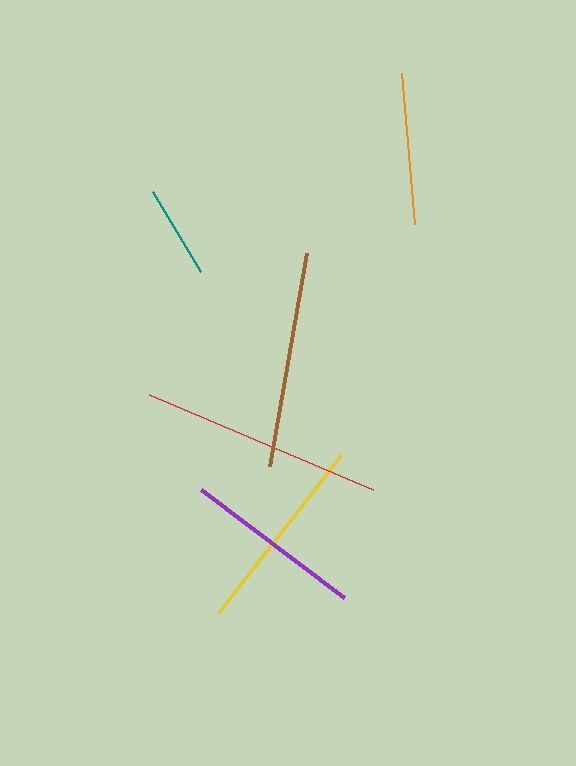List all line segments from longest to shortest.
From longest to shortest: red, brown, yellow, purple, orange, teal.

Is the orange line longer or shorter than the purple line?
The purple line is longer than the orange line.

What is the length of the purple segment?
The purple segment is approximately 179 pixels long.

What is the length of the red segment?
The red segment is approximately 243 pixels long.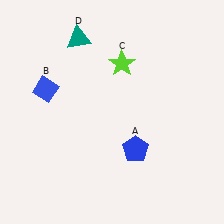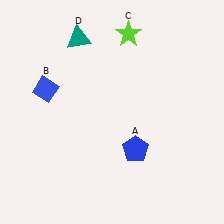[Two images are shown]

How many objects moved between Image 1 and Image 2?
1 object moved between the two images.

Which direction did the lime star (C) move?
The lime star (C) moved up.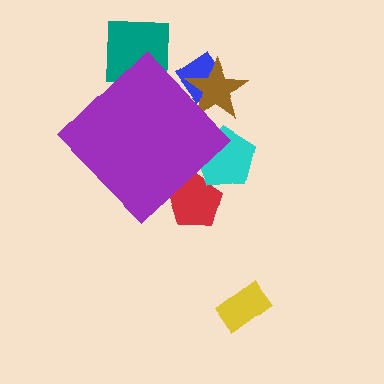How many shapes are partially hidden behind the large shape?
5 shapes are partially hidden.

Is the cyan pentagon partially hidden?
Yes, the cyan pentagon is partially hidden behind the purple diamond.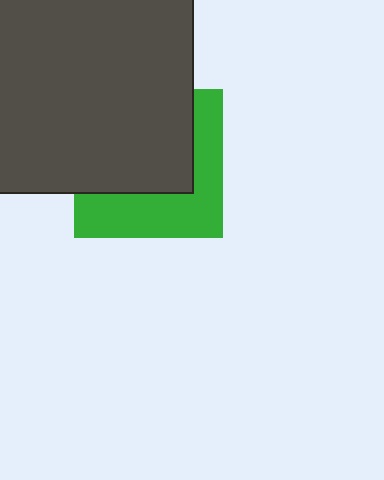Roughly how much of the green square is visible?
A small part of it is visible (roughly 44%).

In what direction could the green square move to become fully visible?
The green square could move toward the lower-right. That would shift it out from behind the dark gray rectangle entirely.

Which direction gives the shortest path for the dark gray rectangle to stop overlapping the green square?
Moving toward the upper-left gives the shortest separation.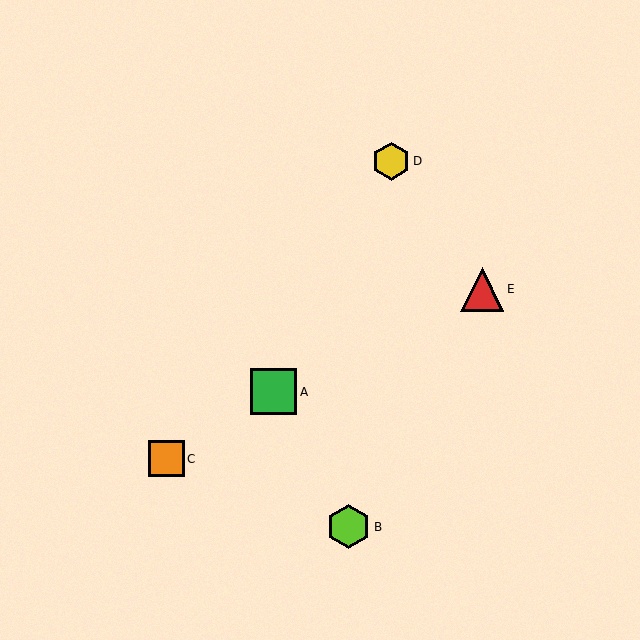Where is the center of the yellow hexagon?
The center of the yellow hexagon is at (391, 161).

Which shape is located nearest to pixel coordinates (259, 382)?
The green square (labeled A) at (274, 392) is nearest to that location.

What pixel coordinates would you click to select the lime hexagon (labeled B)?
Click at (349, 527) to select the lime hexagon B.